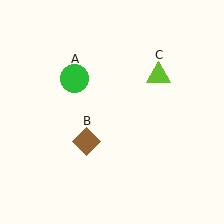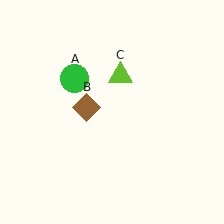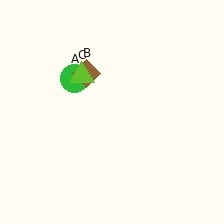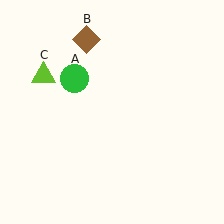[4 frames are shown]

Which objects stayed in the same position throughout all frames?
Green circle (object A) remained stationary.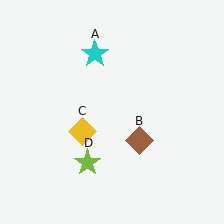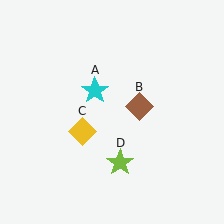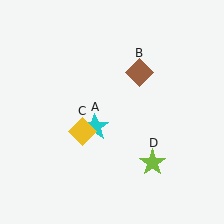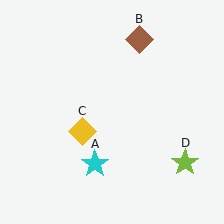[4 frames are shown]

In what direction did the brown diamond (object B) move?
The brown diamond (object B) moved up.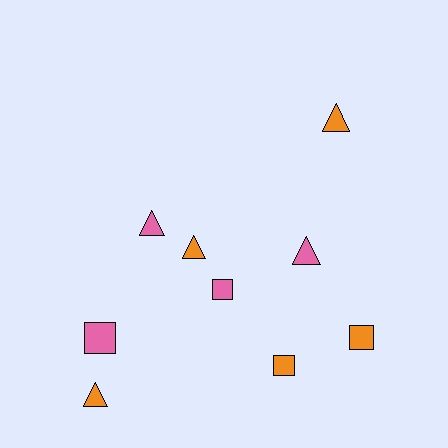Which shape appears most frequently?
Triangle, with 5 objects.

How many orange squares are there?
There are 2 orange squares.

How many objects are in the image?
There are 9 objects.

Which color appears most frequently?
Orange, with 5 objects.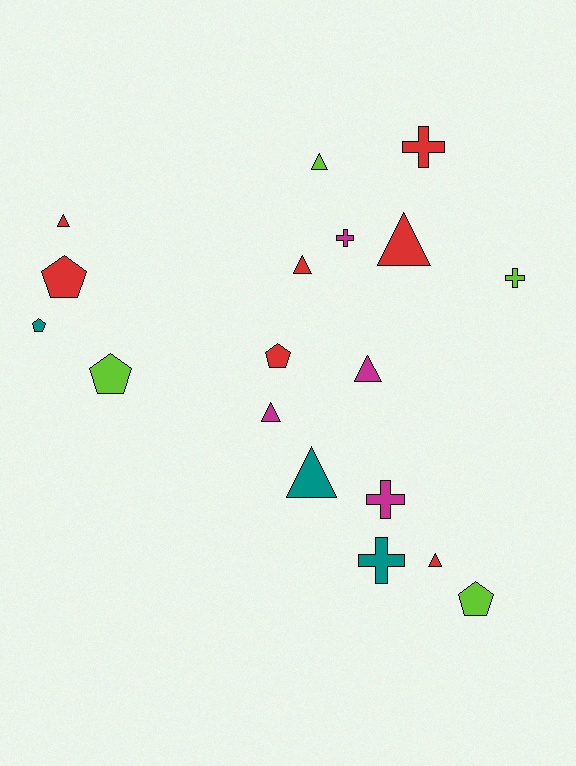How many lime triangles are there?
There is 1 lime triangle.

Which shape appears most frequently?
Triangle, with 8 objects.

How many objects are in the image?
There are 18 objects.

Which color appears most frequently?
Red, with 7 objects.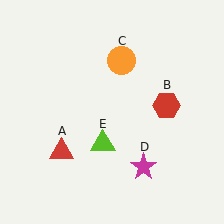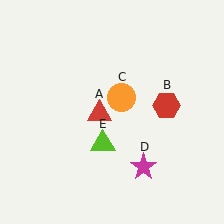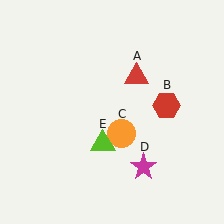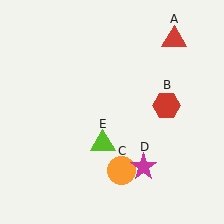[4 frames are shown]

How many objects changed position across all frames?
2 objects changed position: red triangle (object A), orange circle (object C).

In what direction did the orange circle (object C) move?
The orange circle (object C) moved down.